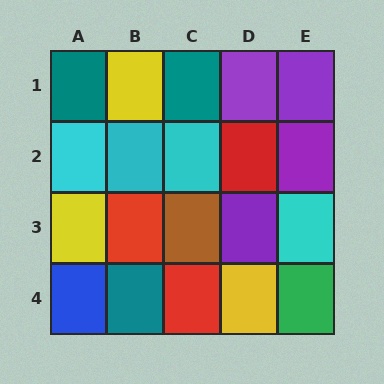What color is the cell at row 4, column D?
Yellow.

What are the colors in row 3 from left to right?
Yellow, red, brown, purple, cyan.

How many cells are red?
3 cells are red.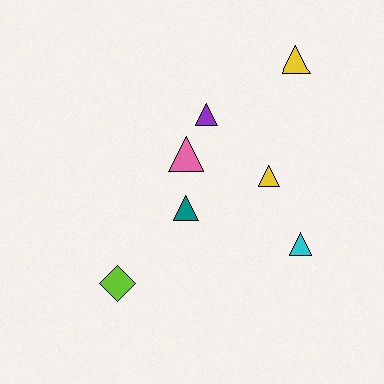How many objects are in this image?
There are 7 objects.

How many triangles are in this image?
There are 6 triangles.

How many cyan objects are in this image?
There is 1 cyan object.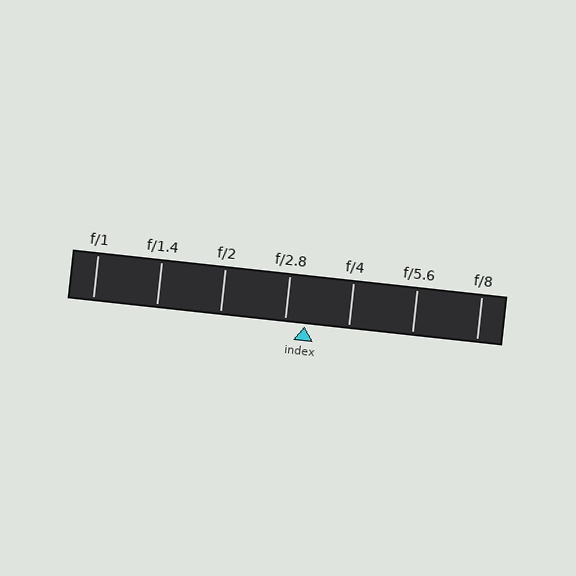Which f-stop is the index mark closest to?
The index mark is closest to f/2.8.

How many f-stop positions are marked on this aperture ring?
There are 7 f-stop positions marked.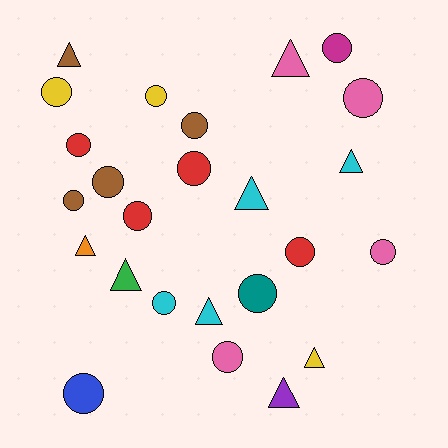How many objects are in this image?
There are 25 objects.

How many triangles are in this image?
There are 9 triangles.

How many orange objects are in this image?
There is 1 orange object.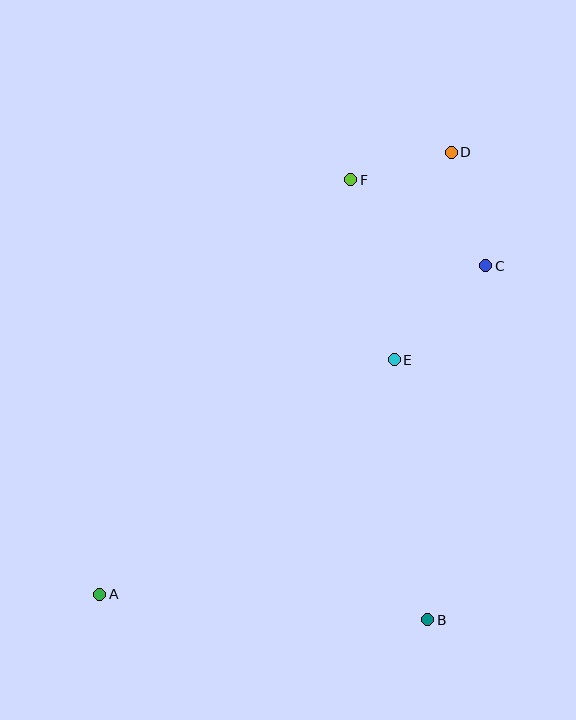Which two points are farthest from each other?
Points A and D are farthest from each other.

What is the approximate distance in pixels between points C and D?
The distance between C and D is approximately 119 pixels.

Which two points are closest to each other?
Points D and F are closest to each other.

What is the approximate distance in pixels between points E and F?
The distance between E and F is approximately 185 pixels.